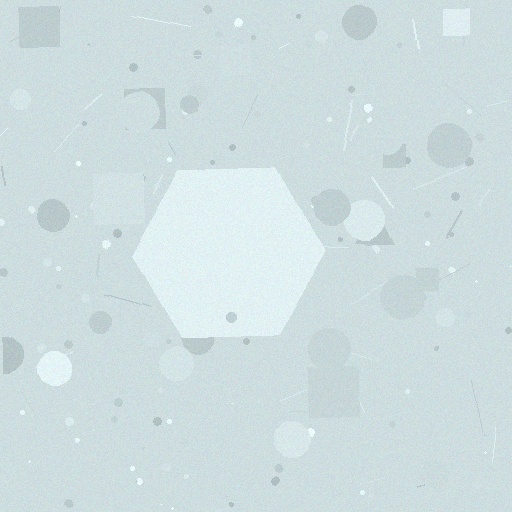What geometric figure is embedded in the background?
A hexagon is embedded in the background.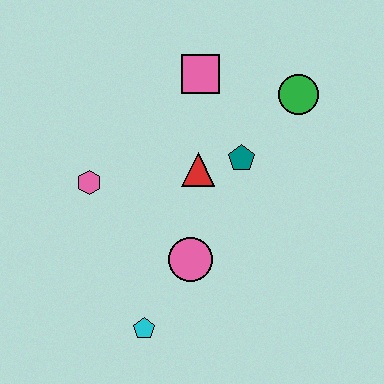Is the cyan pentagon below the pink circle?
Yes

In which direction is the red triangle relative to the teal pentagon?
The red triangle is to the left of the teal pentagon.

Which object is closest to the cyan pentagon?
The pink circle is closest to the cyan pentagon.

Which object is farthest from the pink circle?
The green circle is farthest from the pink circle.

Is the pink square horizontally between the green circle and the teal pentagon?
No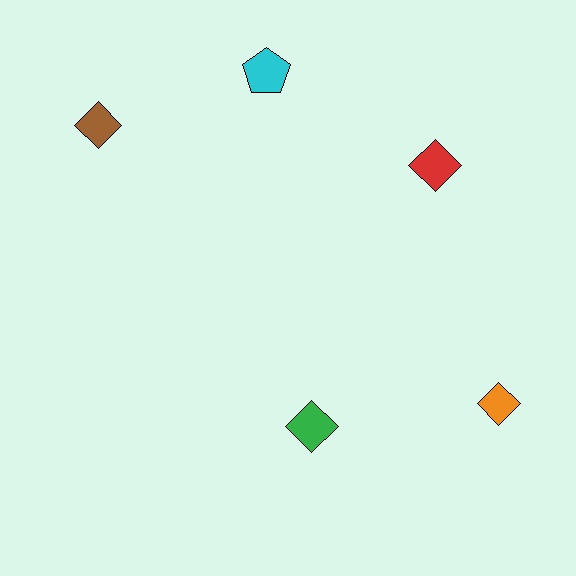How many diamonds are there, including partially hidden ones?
There are 4 diamonds.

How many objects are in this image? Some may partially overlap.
There are 5 objects.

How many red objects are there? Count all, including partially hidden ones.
There is 1 red object.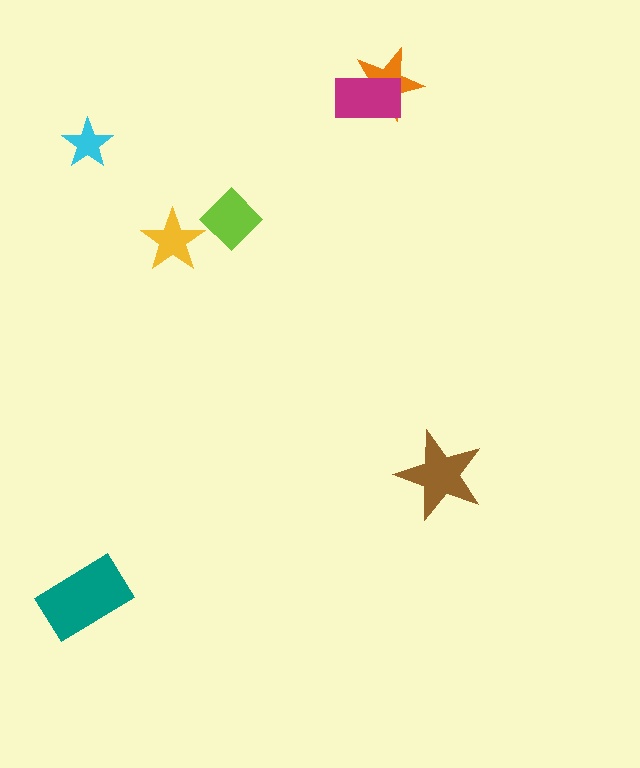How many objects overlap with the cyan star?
0 objects overlap with the cyan star.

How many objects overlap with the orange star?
1 object overlaps with the orange star.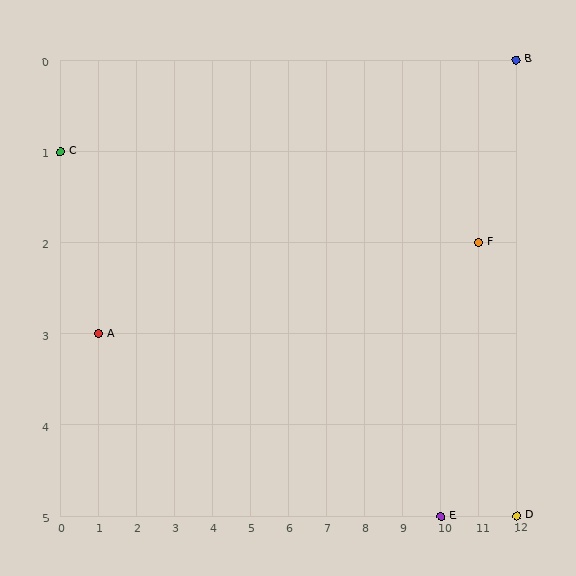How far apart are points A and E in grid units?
Points A and E are 9 columns and 2 rows apart (about 9.2 grid units diagonally).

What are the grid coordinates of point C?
Point C is at grid coordinates (0, 1).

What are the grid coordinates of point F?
Point F is at grid coordinates (11, 2).